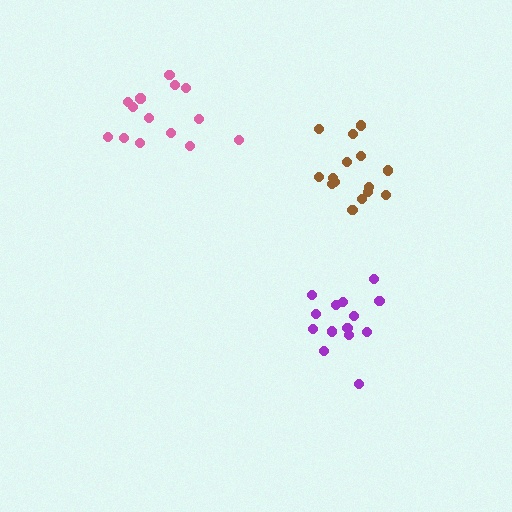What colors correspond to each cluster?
The clusters are colored: brown, purple, pink.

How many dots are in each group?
Group 1: 15 dots, Group 2: 14 dots, Group 3: 14 dots (43 total).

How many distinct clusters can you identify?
There are 3 distinct clusters.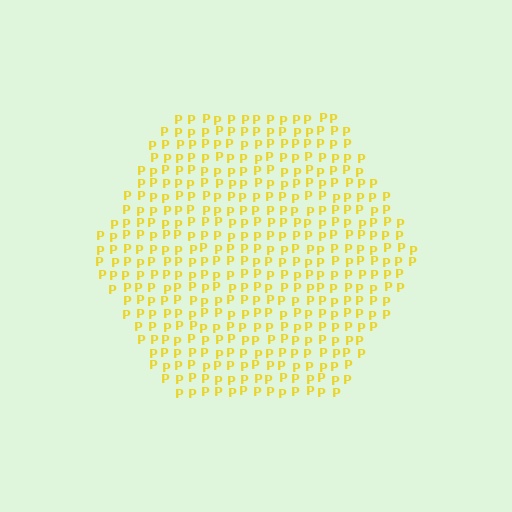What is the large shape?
The large shape is a hexagon.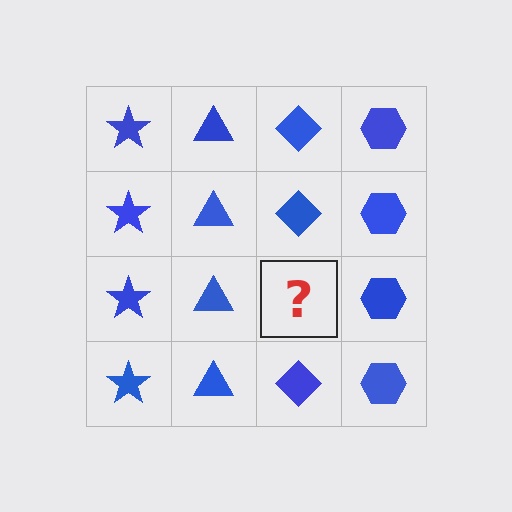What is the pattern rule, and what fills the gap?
The rule is that each column has a consistent shape. The gap should be filled with a blue diamond.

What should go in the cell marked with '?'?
The missing cell should contain a blue diamond.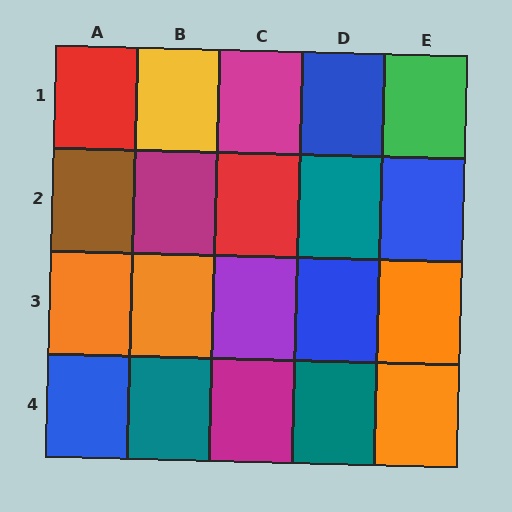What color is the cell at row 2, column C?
Red.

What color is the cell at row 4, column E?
Orange.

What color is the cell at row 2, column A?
Brown.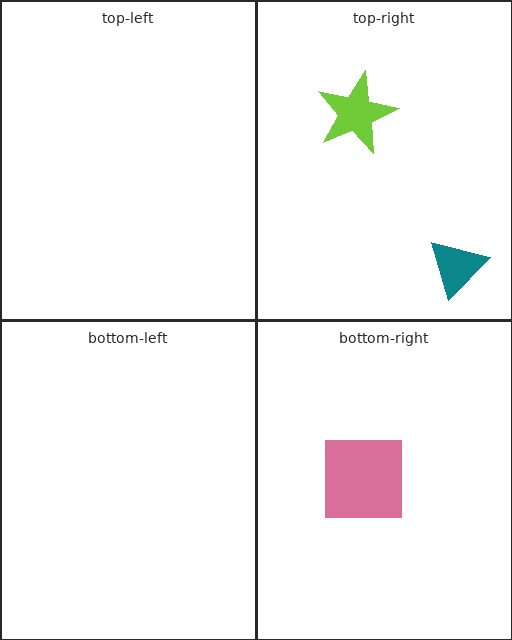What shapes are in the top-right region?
The teal triangle, the lime star.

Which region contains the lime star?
The top-right region.